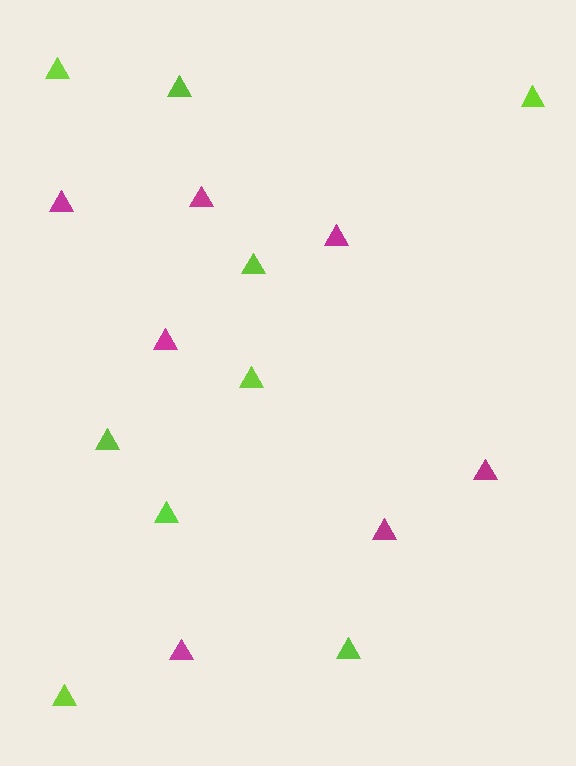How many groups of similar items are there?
There are 2 groups: one group of lime triangles (9) and one group of magenta triangles (7).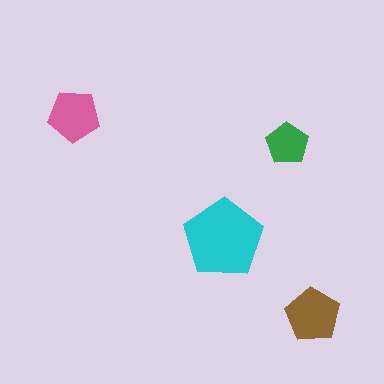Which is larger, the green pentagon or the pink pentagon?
The pink one.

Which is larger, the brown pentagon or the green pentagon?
The brown one.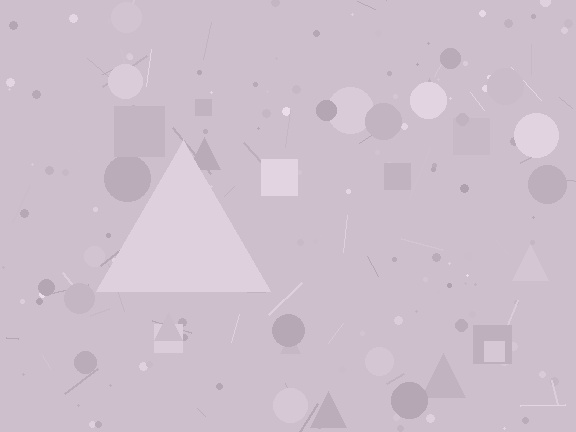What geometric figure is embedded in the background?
A triangle is embedded in the background.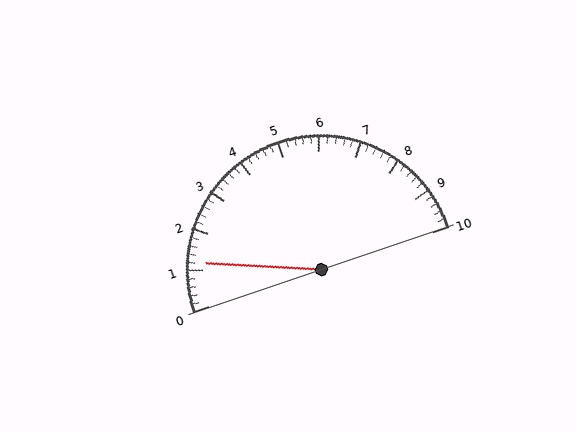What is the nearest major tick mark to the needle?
The nearest major tick mark is 1.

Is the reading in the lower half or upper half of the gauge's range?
The reading is in the lower half of the range (0 to 10).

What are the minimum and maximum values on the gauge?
The gauge ranges from 0 to 10.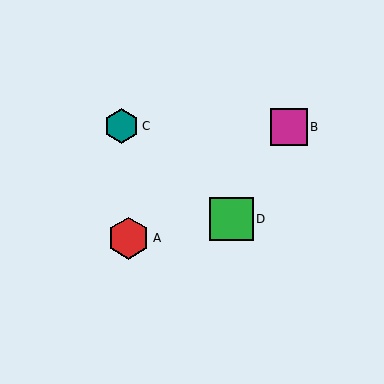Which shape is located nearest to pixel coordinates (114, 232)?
The red hexagon (labeled A) at (129, 238) is nearest to that location.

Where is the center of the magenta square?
The center of the magenta square is at (289, 127).